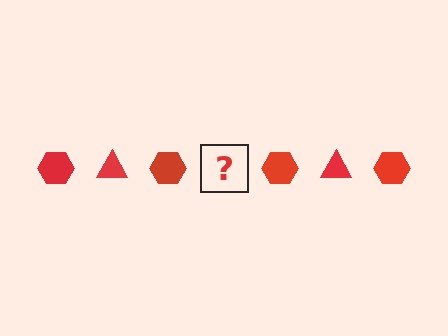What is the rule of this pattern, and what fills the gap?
The rule is that the pattern cycles through hexagon, triangle shapes in red. The gap should be filled with a red triangle.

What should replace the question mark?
The question mark should be replaced with a red triangle.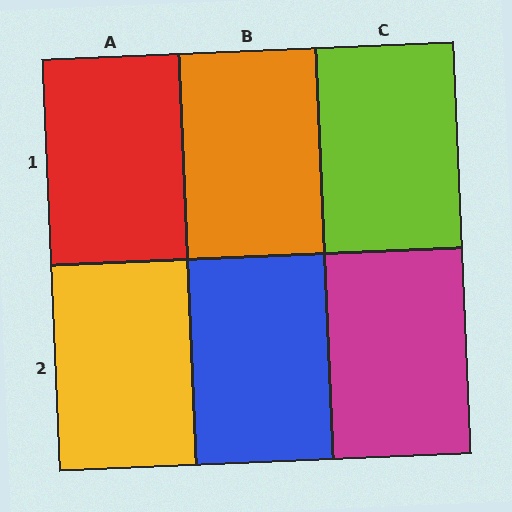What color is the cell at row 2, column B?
Blue.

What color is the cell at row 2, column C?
Magenta.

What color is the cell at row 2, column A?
Yellow.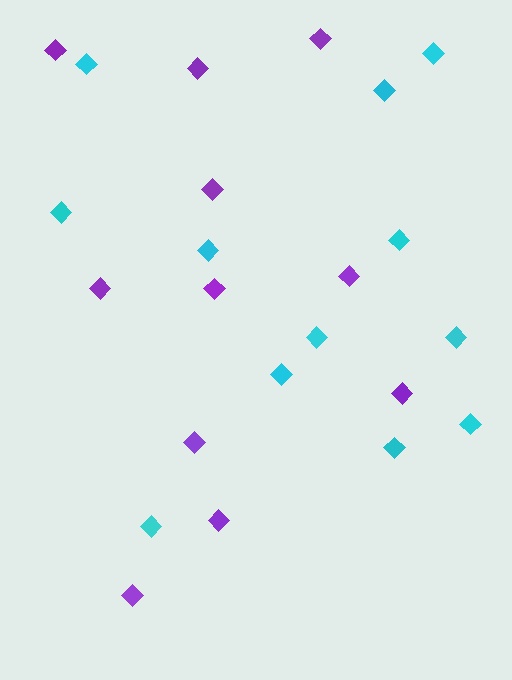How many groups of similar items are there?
There are 2 groups: one group of cyan diamonds (12) and one group of purple diamonds (11).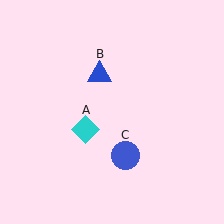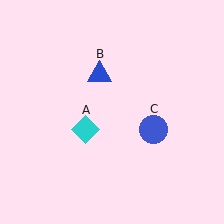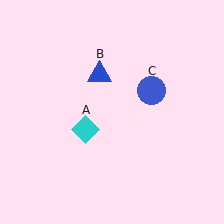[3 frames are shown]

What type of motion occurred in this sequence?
The blue circle (object C) rotated counterclockwise around the center of the scene.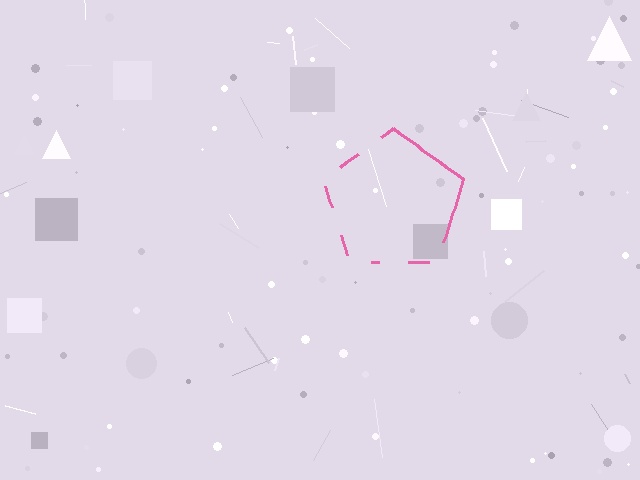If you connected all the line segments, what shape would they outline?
They would outline a pentagon.